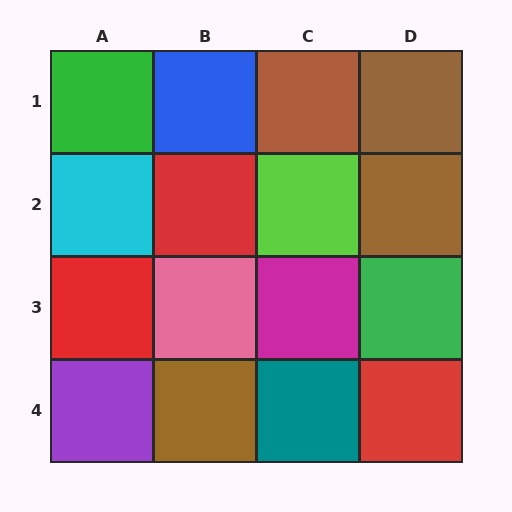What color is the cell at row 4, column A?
Purple.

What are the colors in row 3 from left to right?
Red, pink, magenta, green.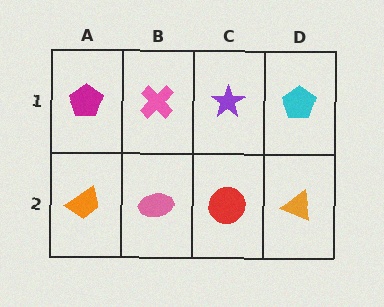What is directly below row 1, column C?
A red circle.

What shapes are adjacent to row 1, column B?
A pink ellipse (row 2, column B), a magenta pentagon (row 1, column A), a purple star (row 1, column C).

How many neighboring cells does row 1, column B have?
3.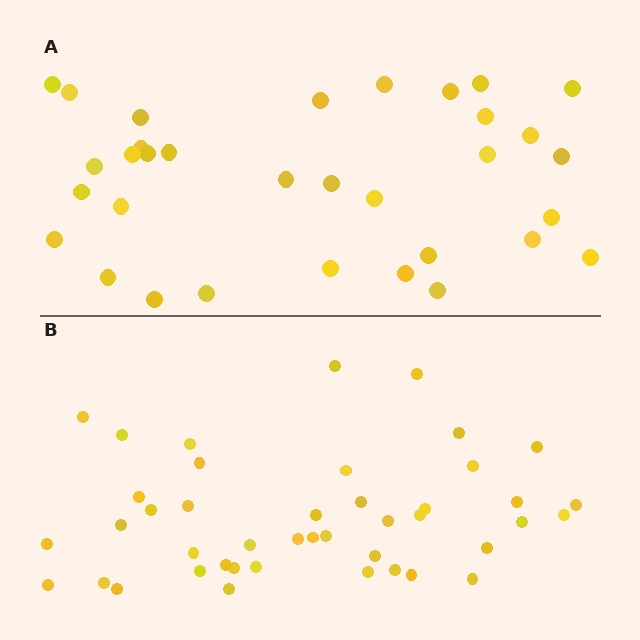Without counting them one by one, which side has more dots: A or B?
Region B (the bottom region) has more dots.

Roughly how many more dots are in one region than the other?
Region B has roughly 10 or so more dots than region A.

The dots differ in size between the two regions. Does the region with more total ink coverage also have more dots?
No. Region A has more total ink coverage because its dots are larger, but region B actually contains more individual dots. Total area can be misleading — the number of items is what matters here.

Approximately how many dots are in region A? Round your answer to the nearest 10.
About 30 dots. (The exact count is 33, which rounds to 30.)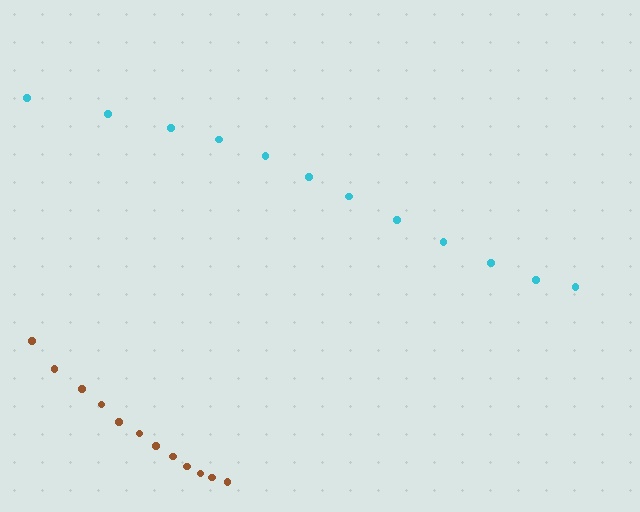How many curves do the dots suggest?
There are 2 distinct paths.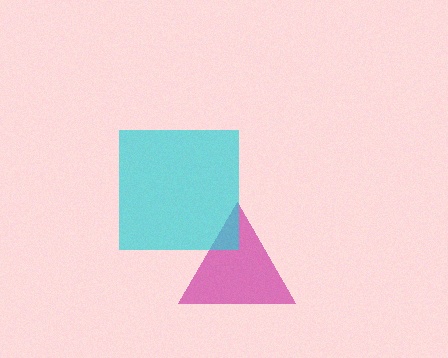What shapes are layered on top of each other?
The layered shapes are: a magenta triangle, a cyan square.